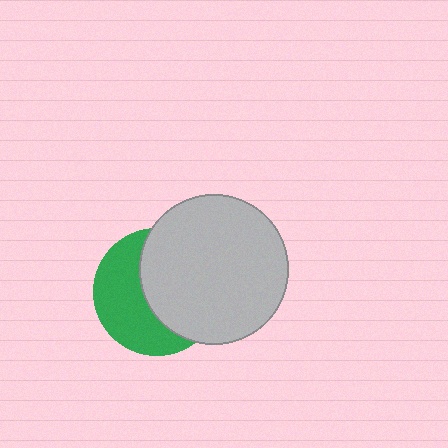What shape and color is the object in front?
The object in front is a light gray circle.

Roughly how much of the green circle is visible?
About half of it is visible (roughly 46%).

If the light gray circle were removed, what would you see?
You would see the complete green circle.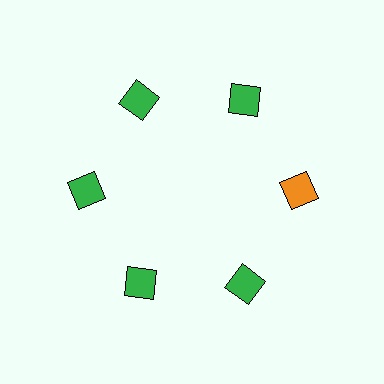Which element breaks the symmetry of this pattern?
The orange diamond at roughly the 3 o'clock position breaks the symmetry. All other shapes are green diamonds.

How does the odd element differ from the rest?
It has a different color: orange instead of green.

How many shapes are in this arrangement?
There are 6 shapes arranged in a ring pattern.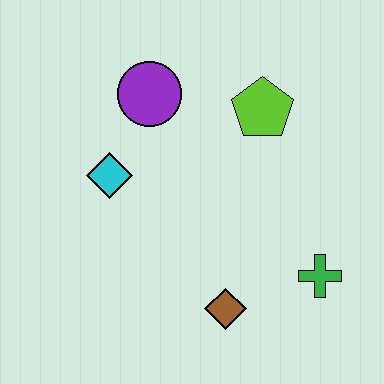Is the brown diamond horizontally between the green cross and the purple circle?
Yes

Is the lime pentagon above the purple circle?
No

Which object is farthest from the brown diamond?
The purple circle is farthest from the brown diamond.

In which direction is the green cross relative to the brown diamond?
The green cross is to the right of the brown diamond.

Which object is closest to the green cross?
The brown diamond is closest to the green cross.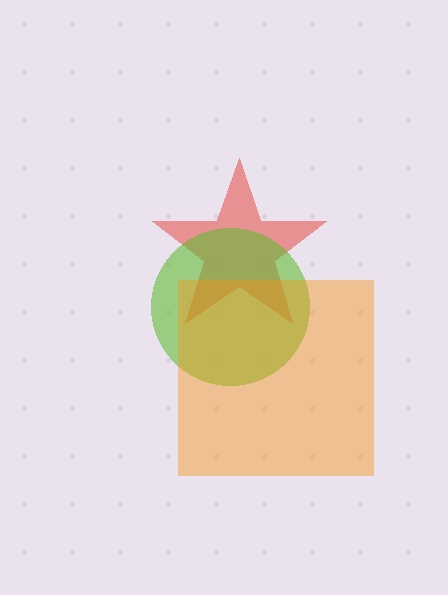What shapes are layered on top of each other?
The layered shapes are: a red star, a lime circle, an orange square.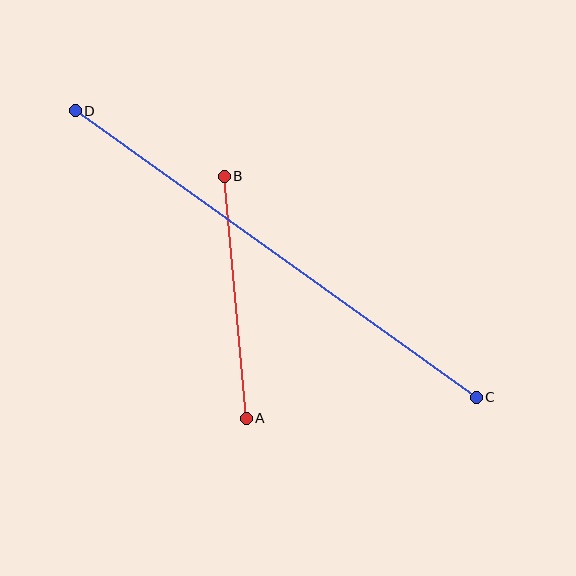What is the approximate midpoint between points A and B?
The midpoint is at approximately (235, 297) pixels.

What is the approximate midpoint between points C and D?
The midpoint is at approximately (276, 254) pixels.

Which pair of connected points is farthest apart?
Points C and D are farthest apart.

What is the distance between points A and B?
The distance is approximately 243 pixels.